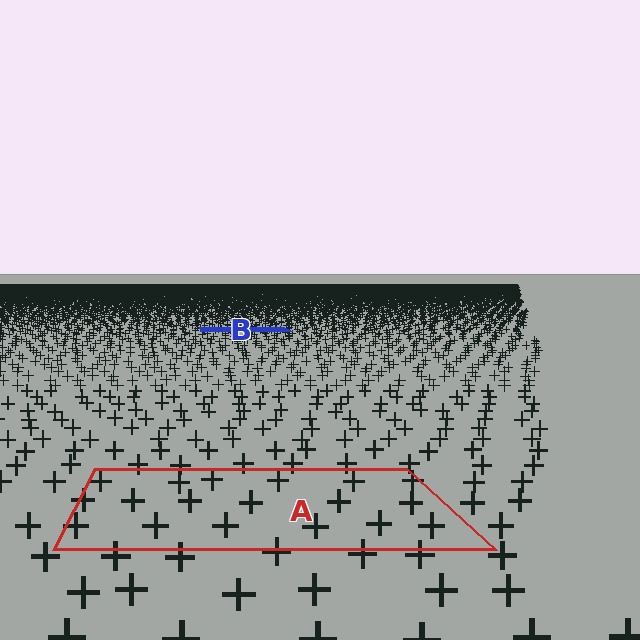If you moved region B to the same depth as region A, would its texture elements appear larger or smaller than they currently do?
They would appear larger. At a closer depth, the same texture elements are projected at a bigger on-screen size.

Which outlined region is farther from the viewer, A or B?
Region B is farther from the viewer — the texture elements inside it appear smaller and more densely packed.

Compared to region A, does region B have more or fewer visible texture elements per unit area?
Region B has more texture elements per unit area — they are packed more densely because it is farther away.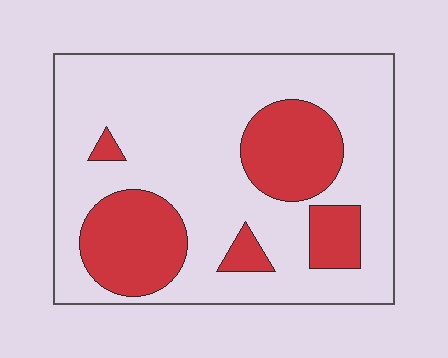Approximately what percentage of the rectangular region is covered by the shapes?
Approximately 25%.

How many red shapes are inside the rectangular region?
5.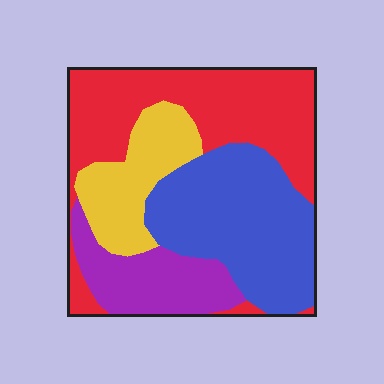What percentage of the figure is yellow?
Yellow covers roughly 15% of the figure.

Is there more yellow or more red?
Red.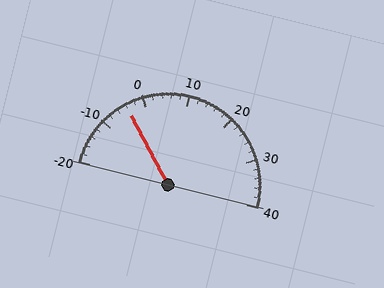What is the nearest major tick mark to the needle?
The nearest major tick mark is 0.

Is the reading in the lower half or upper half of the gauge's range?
The reading is in the lower half of the range (-20 to 40).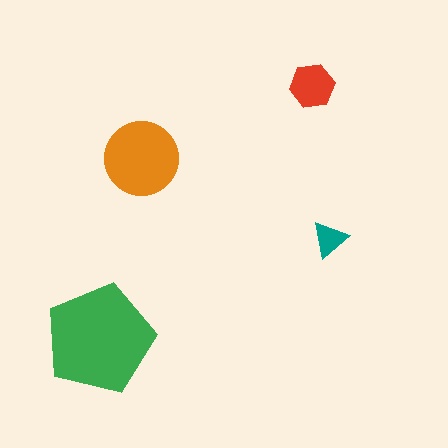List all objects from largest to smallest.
The green pentagon, the orange circle, the red hexagon, the teal triangle.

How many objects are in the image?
There are 4 objects in the image.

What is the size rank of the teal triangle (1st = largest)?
4th.